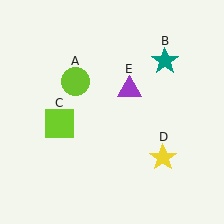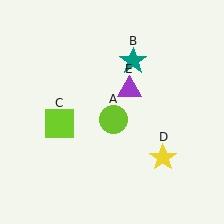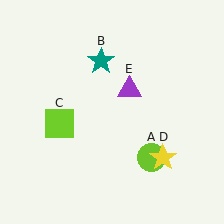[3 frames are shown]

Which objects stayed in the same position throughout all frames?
Lime square (object C) and yellow star (object D) and purple triangle (object E) remained stationary.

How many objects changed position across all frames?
2 objects changed position: lime circle (object A), teal star (object B).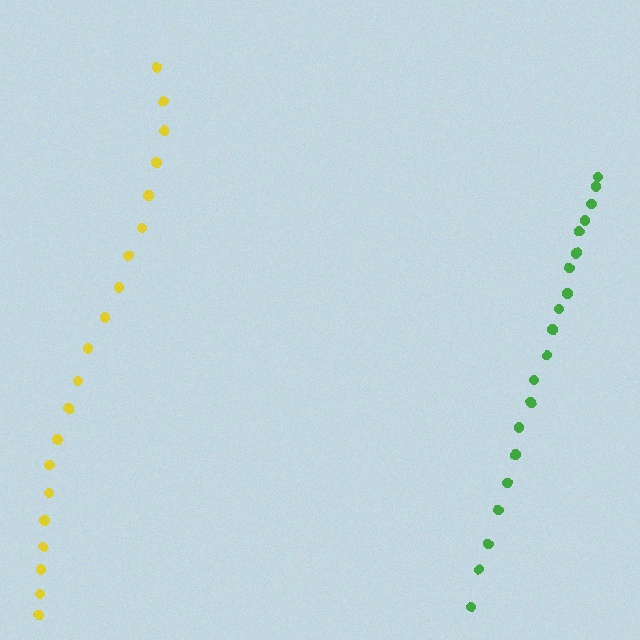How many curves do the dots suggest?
There are 2 distinct paths.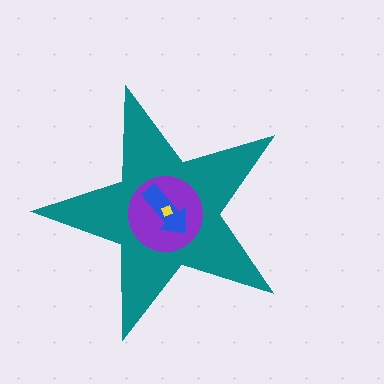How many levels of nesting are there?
4.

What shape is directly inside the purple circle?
The blue arrow.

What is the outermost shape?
The teal star.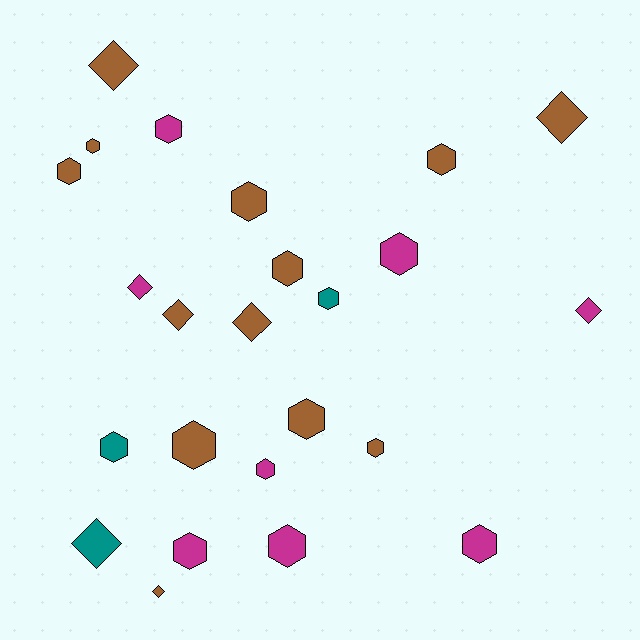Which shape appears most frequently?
Hexagon, with 16 objects.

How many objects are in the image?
There are 24 objects.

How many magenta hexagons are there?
There are 6 magenta hexagons.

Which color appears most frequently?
Brown, with 13 objects.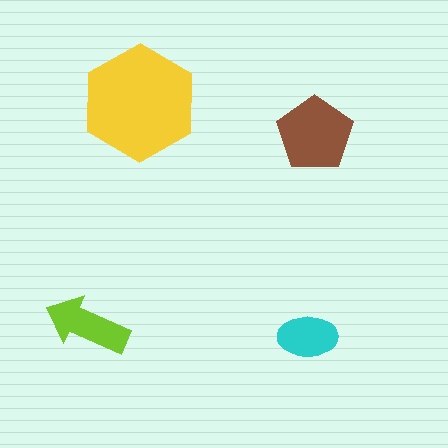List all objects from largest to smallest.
The yellow hexagon, the brown pentagon, the lime arrow, the cyan ellipse.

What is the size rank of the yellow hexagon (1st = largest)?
1st.